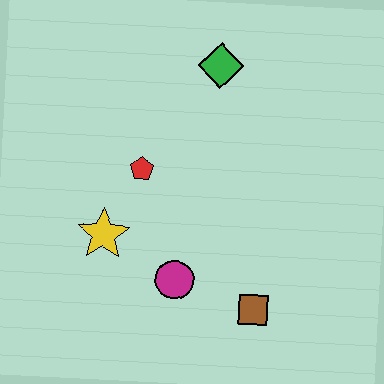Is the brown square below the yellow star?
Yes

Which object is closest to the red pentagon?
The yellow star is closest to the red pentagon.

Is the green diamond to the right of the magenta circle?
Yes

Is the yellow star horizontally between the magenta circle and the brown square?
No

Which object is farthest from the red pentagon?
The brown square is farthest from the red pentagon.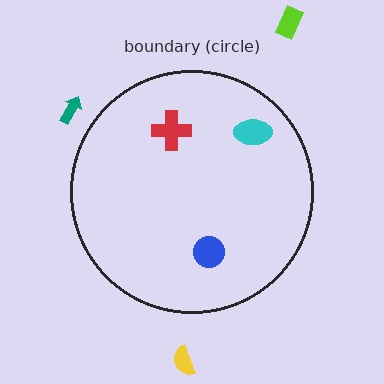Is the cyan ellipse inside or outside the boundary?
Inside.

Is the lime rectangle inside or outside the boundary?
Outside.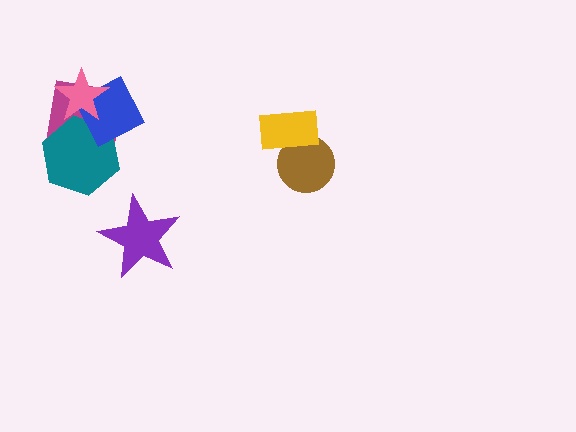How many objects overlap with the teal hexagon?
3 objects overlap with the teal hexagon.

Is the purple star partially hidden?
No, no other shape covers it.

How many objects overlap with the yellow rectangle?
1 object overlaps with the yellow rectangle.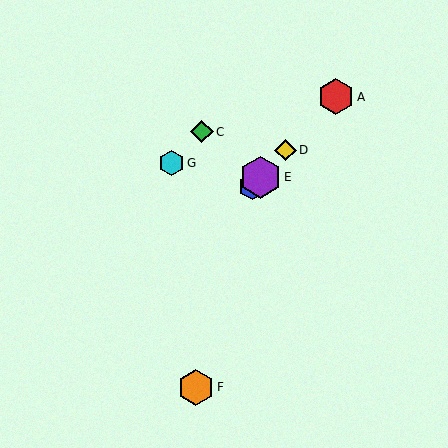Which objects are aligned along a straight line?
Objects A, B, D, E are aligned along a straight line.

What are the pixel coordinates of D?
Object D is at (286, 150).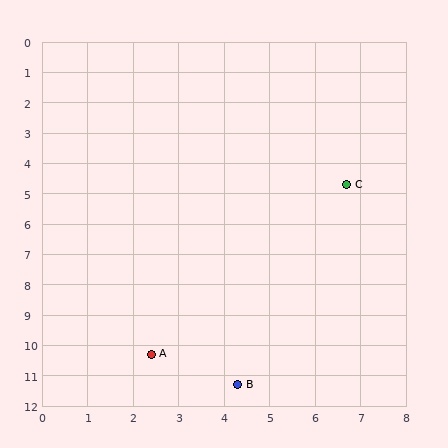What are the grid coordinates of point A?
Point A is at approximately (2.4, 10.3).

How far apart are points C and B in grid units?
Points C and B are about 7.0 grid units apart.